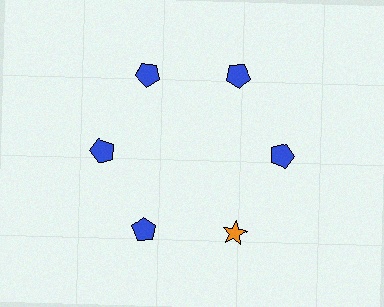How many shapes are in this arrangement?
There are 6 shapes arranged in a ring pattern.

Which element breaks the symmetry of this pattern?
The orange star at roughly the 5 o'clock position breaks the symmetry. All other shapes are blue pentagons.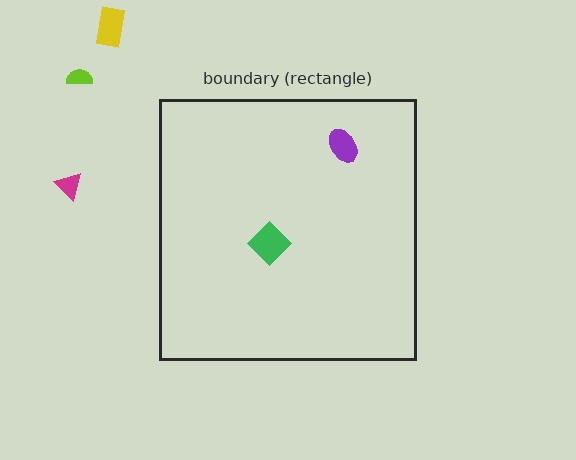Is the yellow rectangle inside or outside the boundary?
Outside.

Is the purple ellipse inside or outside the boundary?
Inside.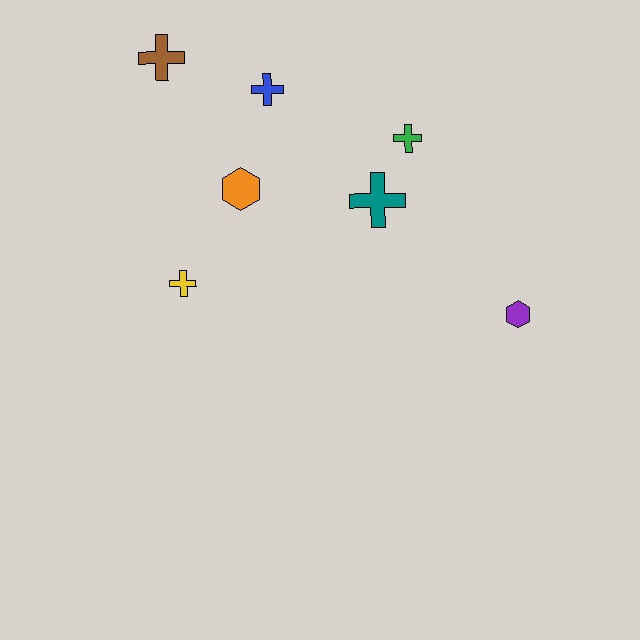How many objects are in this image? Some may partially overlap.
There are 7 objects.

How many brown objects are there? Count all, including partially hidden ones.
There is 1 brown object.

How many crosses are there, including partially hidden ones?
There are 5 crosses.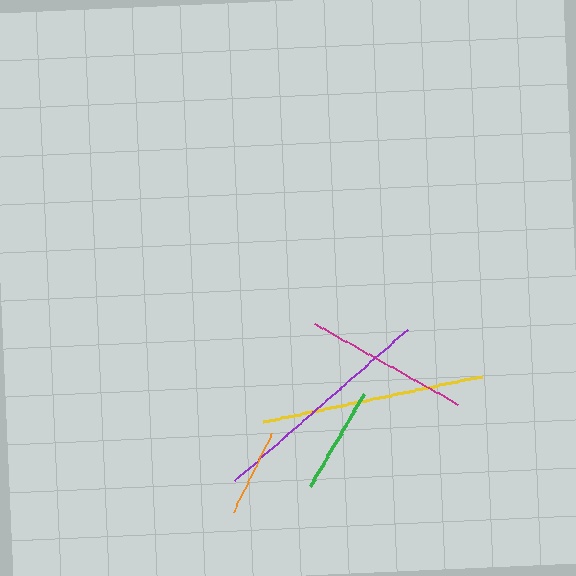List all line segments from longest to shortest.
From longest to shortest: purple, yellow, magenta, green, orange.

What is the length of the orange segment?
The orange segment is approximately 87 pixels long.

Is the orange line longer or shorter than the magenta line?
The magenta line is longer than the orange line.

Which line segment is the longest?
The purple line is the longest at approximately 228 pixels.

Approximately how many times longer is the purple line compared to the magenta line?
The purple line is approximately 1.4 times the length of the magenta line.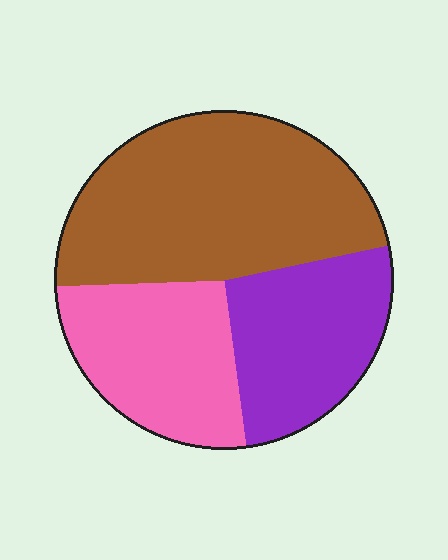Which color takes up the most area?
Brown, at roughly 45%.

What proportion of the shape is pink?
Pink covers 27% of the shape.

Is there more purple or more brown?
Brown.